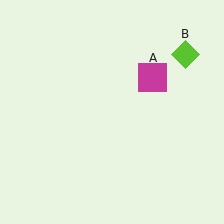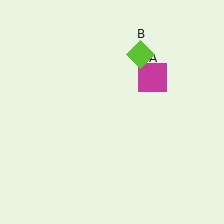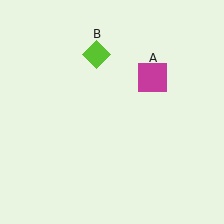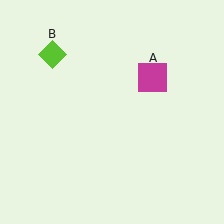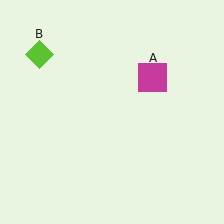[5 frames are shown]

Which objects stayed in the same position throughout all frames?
Magenta square (object A) remained stationary.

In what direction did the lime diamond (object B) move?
The lime diamond (object B) moved left.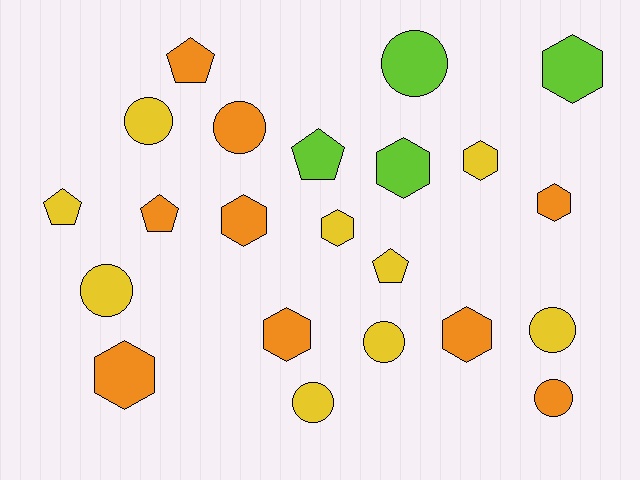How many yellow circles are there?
There are 5 yellow circles.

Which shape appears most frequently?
Hexagon, with 9 objects.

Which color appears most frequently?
Orange, with 9 objects.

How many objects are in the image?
There are 22 objects.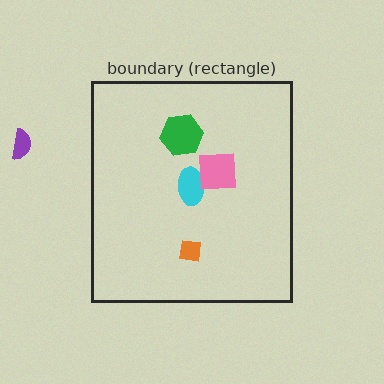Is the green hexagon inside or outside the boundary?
Inside.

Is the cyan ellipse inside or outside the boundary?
Inside.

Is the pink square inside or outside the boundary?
Inside.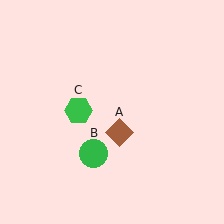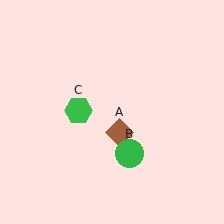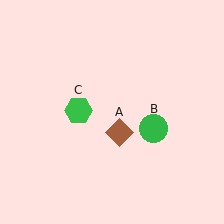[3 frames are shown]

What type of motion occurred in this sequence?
The green circle (object B) rotated counterclockwise around the center of the scene.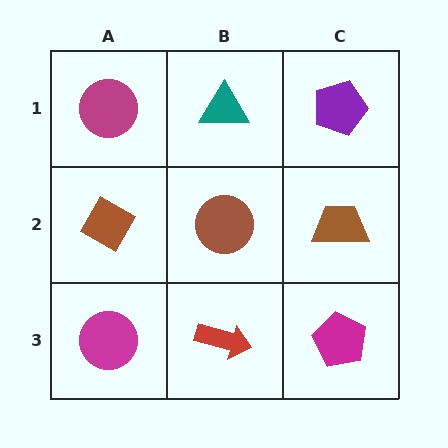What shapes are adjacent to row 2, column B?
A teal triangle (row 1, column B), a red arrow (row 3, column B), a brown diamond (row 2, column A), a brown trapezoid (row 2, column C).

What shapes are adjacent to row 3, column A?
A brown diamond (row 2, column A), a red arrow (row 3, column B).